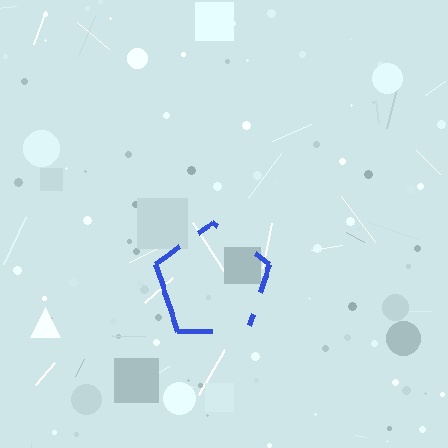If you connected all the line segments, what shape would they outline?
They would outline a pentagon.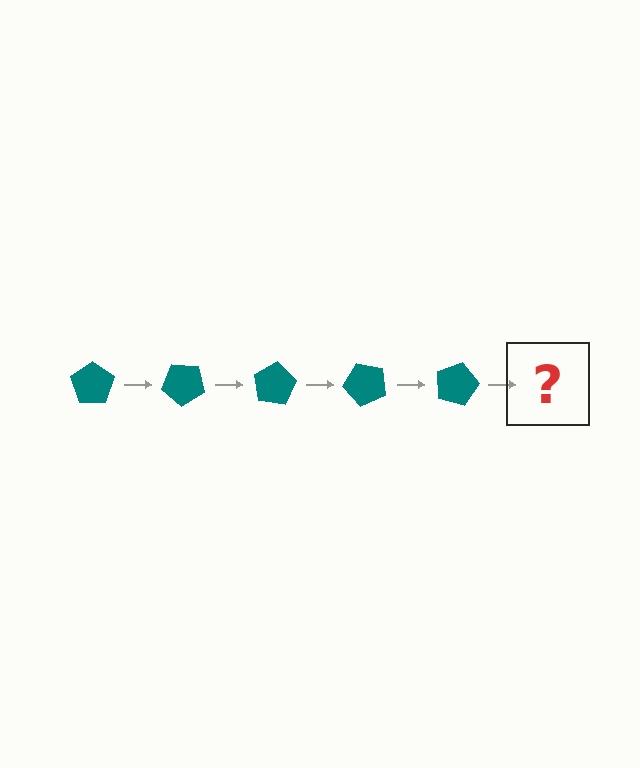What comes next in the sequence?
The next element should be a teal pentagon rotated 200 degrees.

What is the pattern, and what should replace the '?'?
The pattern is that the pentagon rotates 40 degrees each step. The '?' should be a teal pentagon rotated 200 degrees.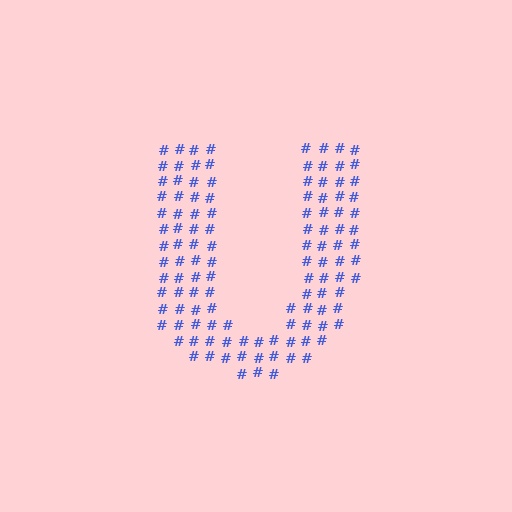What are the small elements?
The small elements are hash symbols.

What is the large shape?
The large shape is the letter U.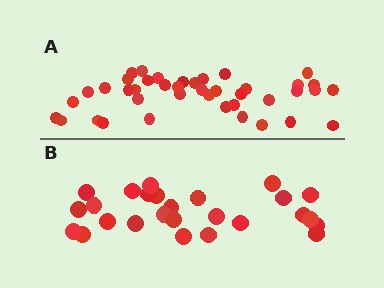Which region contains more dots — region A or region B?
Region A (the top region) has more dots.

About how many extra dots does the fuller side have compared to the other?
Region A has approximately 15 more dots than region B.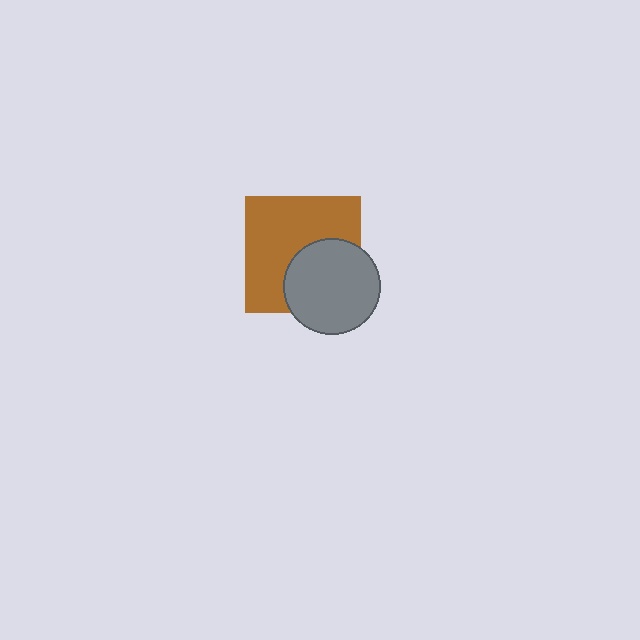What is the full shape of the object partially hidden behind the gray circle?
The partially hidden object is a brown square.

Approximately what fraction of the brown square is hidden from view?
Roughly 38% of the brown square is hidden behind the gray circle.